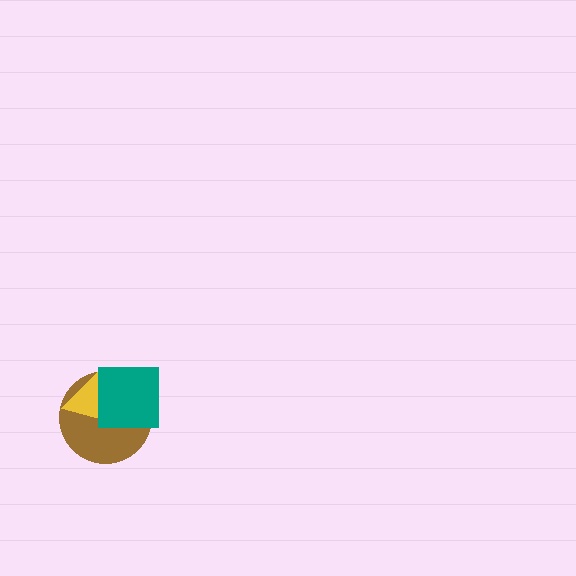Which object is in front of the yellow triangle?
The teal square is in front of the yellow triangle.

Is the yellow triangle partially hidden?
Yes, it is partially covered by another shape.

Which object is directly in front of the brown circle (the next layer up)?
The yellow triangle is directly in front of the brown circle.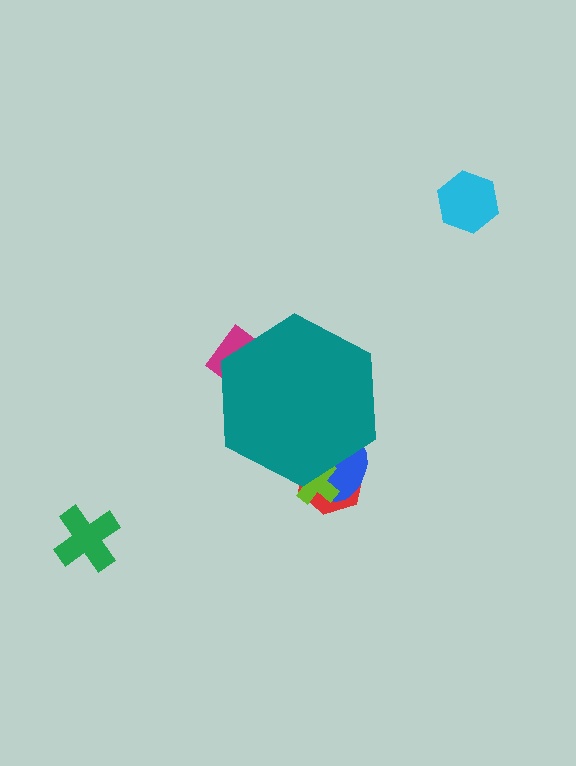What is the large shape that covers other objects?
A teal hexagon.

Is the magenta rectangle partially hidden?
Yes, the magenta rectangle is partially hidden behind the teal hexagon.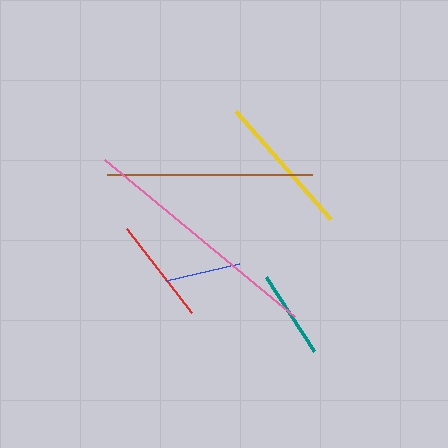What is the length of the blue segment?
The blue segment is approximately 75 pixels long.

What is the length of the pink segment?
The pink segment is approximately 247 pixels long.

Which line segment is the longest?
The pink line is the longest at approximately 247 pixels.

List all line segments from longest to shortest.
From longest to shortest: pink, brown, yellow, red, teal, blue.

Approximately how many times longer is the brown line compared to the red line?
The brown line is approximately 1.9 times the length of the red line.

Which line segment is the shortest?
The blue line is the shortest at approximately 75 pixels.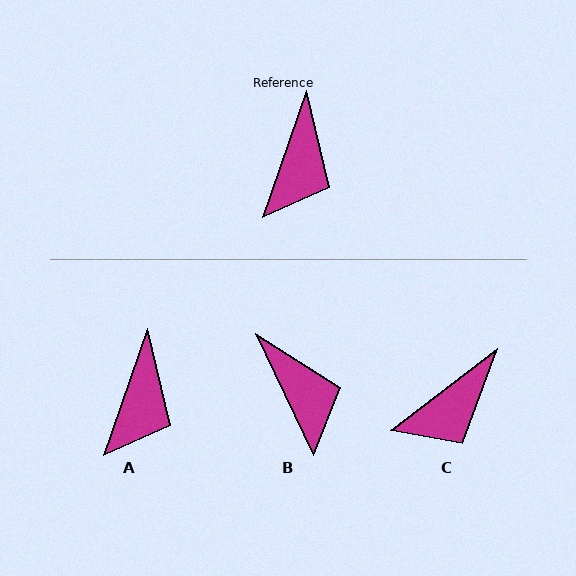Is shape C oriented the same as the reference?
No, it is off by about 34 degrees.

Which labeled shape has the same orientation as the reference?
A.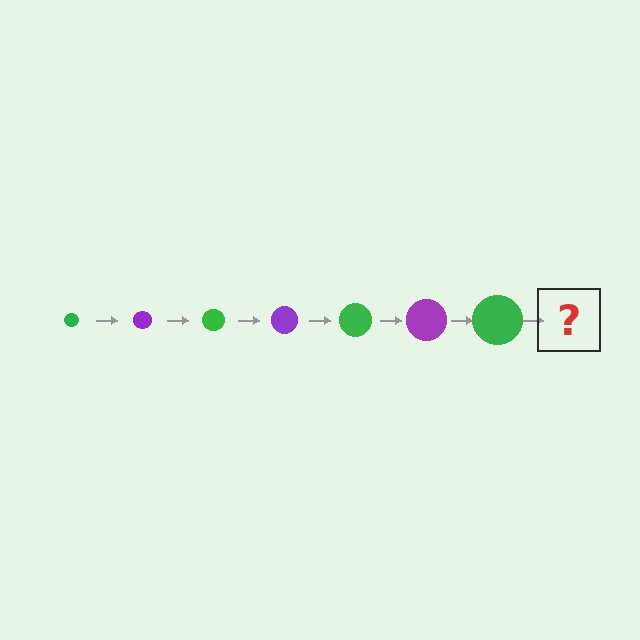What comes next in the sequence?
The next element should be a purple circle, larger than the previous one.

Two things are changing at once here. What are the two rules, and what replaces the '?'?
The two rules are that the circle grows larger each step and the color cycles through green and purple. The '?' should be a purple circle, larger than the previous one.